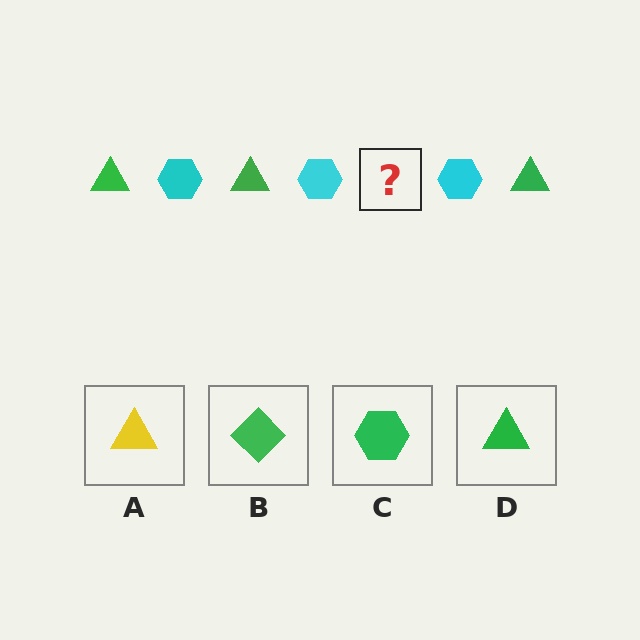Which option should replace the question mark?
Option D.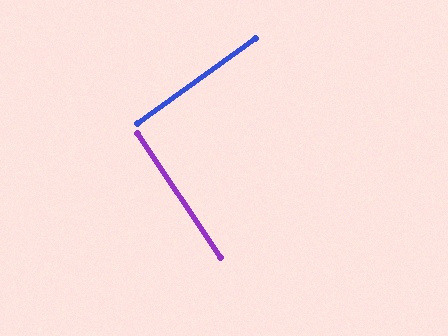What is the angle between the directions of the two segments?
Approximately 88 degrees.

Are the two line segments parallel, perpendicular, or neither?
Perpendicular — they meet at approximately 88°.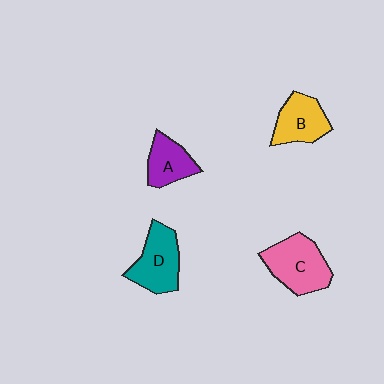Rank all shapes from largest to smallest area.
From largest to smallest: C (pink), D (teal), B (yellow), A (purple).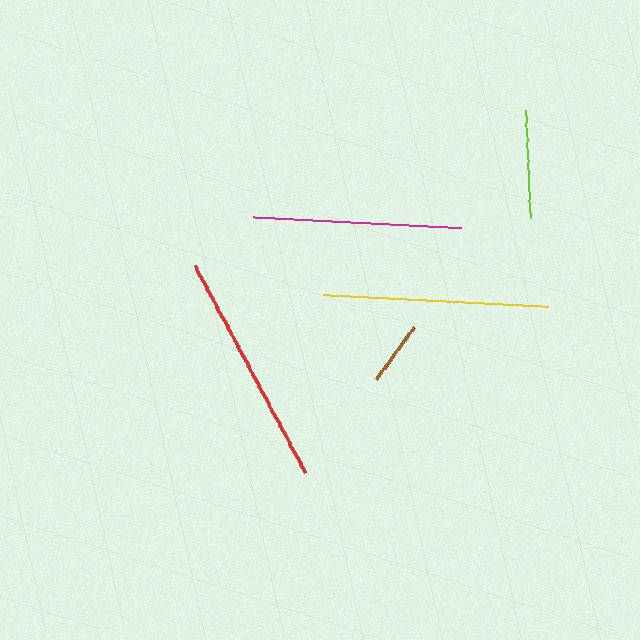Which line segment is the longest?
The red line is the longest at approximately 235 pixels.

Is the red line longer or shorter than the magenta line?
The red line is longer than the magenta line.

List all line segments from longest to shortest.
From longest to shortest: red, yellow, magenta, lime, brown.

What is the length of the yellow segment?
The yellow segment is approximately 225 pixels long.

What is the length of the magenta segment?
The magenta segment is approximately 209 pixels long.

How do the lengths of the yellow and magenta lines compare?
The yellow and magenta lines are approximately the same length.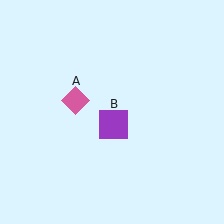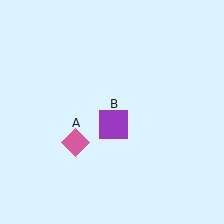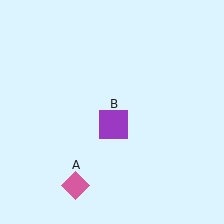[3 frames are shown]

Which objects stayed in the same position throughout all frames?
Purple square (object B) remained stationary.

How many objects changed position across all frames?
1 object changed position: pink diamond (object A).